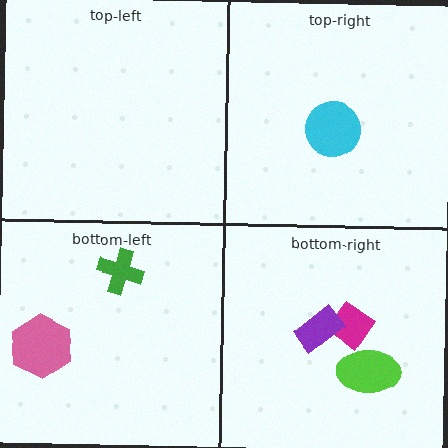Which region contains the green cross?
The bottom-left region.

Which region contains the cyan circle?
The top-right region.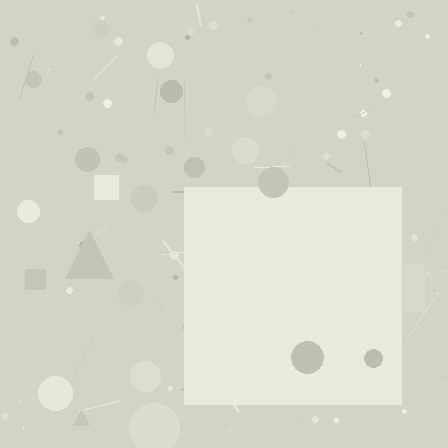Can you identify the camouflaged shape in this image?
The camouflaged shape is a square.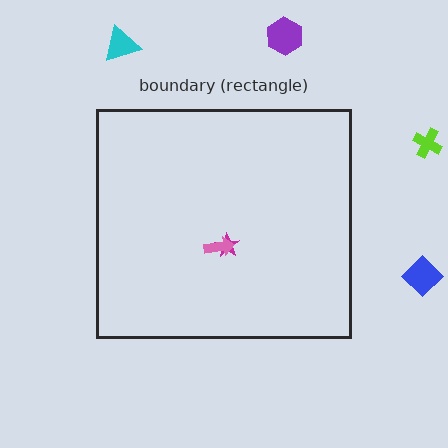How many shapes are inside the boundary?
2 inside, 4 outside.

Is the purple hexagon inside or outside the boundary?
Outside.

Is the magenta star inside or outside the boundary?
Inside.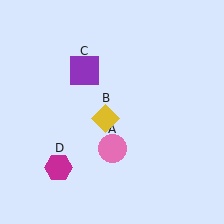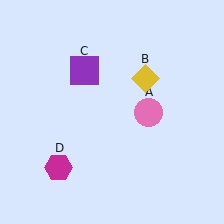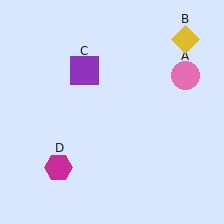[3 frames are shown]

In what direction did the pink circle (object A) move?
The pink circle (object A) moved up and to the right.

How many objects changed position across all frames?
2 objects changed position: pink circle (object A), yellow diamond (object B).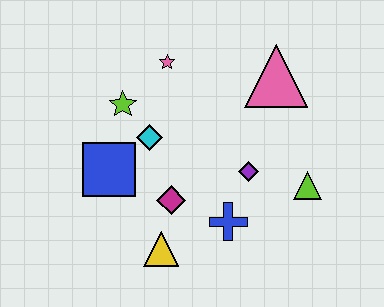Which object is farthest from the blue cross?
The pink star is farthest from the blue cross.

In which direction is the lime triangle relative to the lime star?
The lime triangle is to the right of the lime star.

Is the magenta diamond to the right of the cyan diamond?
Yes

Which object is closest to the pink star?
The lime star is closest to the pink star.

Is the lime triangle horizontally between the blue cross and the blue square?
No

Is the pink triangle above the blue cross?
Yes